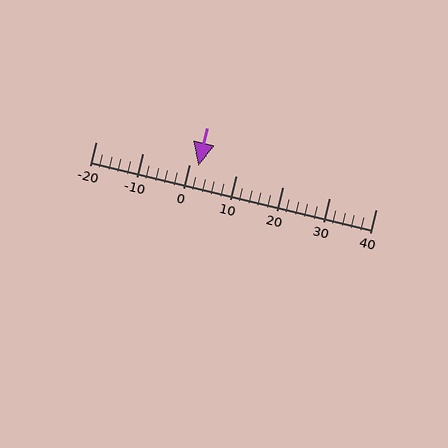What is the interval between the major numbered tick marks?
The major tick marks are spaced 10 units apart.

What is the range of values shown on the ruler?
The ruler shows values from -20 to 40.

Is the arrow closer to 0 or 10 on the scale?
The arrow is closer to 0.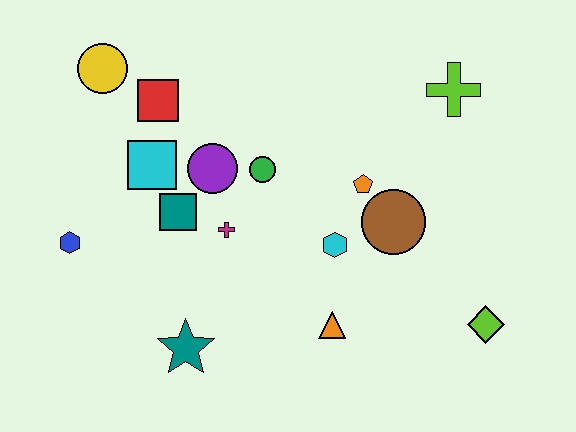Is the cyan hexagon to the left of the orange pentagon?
Yes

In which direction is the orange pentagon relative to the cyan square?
The orange pentagon is to the right of the cyan square.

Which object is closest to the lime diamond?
The brown circle is closest to the lime diamond.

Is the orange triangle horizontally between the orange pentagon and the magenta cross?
Yes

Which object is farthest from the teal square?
The lime diamond is farthest from the teal square.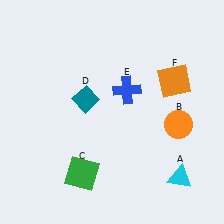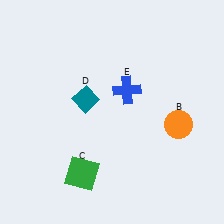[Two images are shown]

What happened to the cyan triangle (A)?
The cyan triangle (A) was removed in Image 2. It was in the bottom-right area of Image 1.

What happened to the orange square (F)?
The orange square (F) was removed in Image 2. It was in the top-right area of Image 1.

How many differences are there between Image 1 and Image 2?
There are 2 differences between the two images.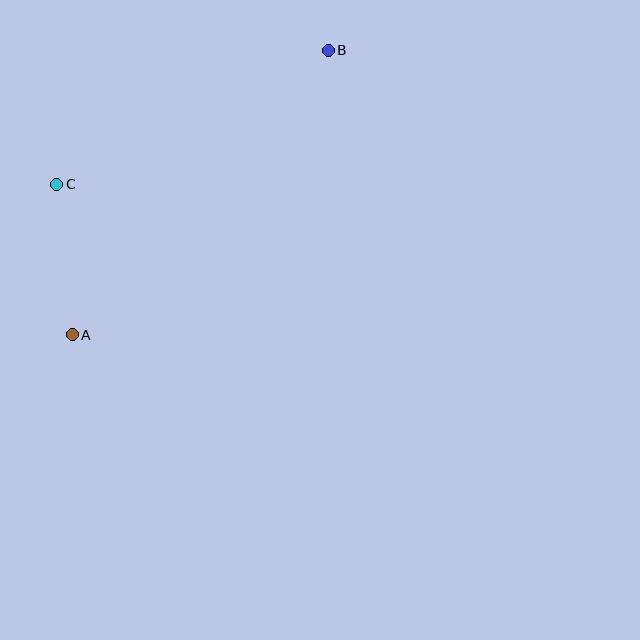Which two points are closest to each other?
Points A and C are closest to each other.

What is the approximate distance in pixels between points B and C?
The distance between B and C is approximately 302 pixels.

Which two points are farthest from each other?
Points A and B are farthest from each other.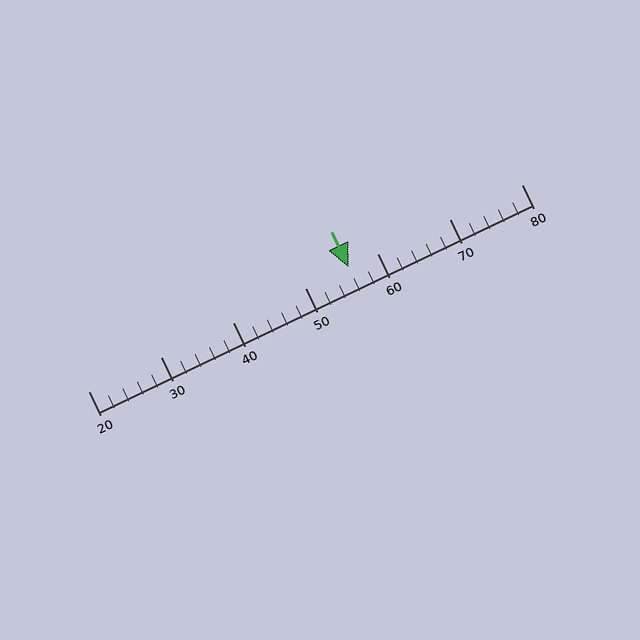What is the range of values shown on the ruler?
The ruler shows values from 20 to 80.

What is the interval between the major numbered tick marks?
The major tick marks are spaced 10 units apart.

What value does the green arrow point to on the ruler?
The green arrow points to approximately 56.